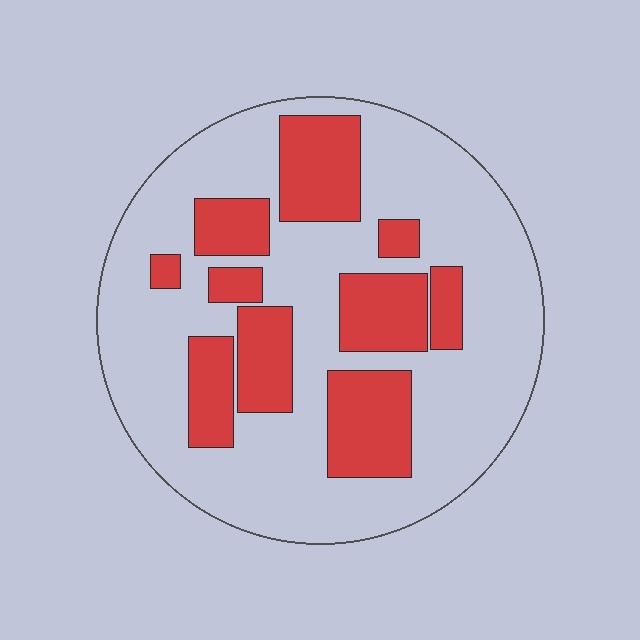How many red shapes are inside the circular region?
10.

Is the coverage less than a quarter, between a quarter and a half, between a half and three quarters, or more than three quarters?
Between a quarter and a half.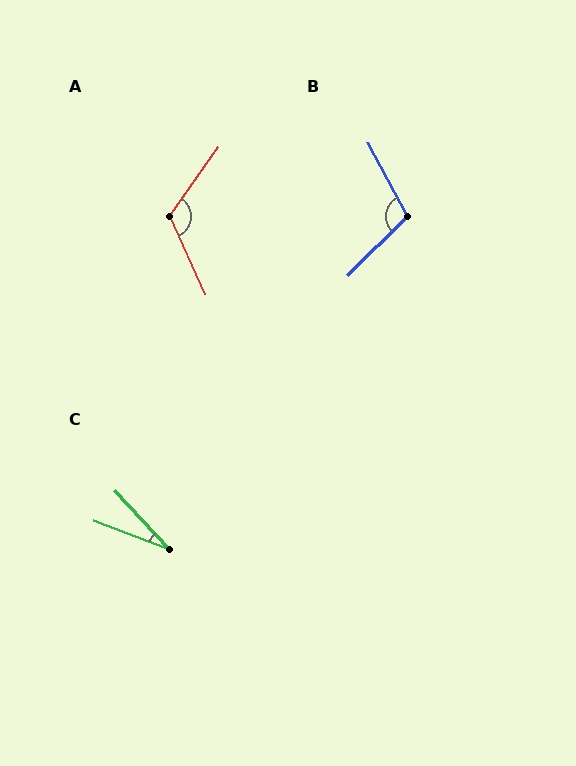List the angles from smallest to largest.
C (27°), B (107°), A (120°).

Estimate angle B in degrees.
Approximately 107 degrees.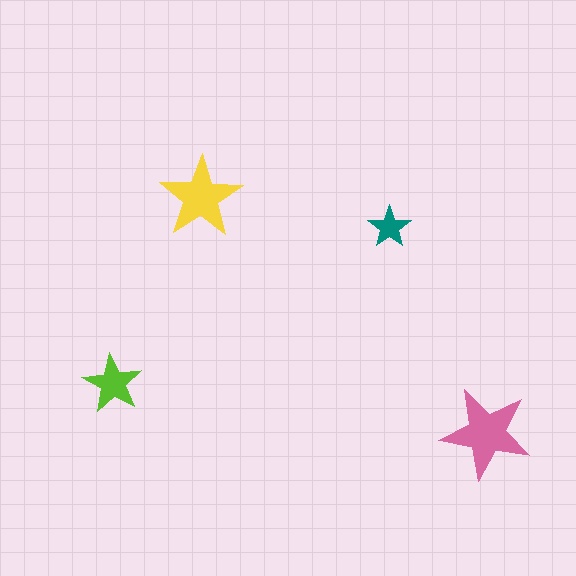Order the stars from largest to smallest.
the pink one, the yellow one, the lime one, the teal one.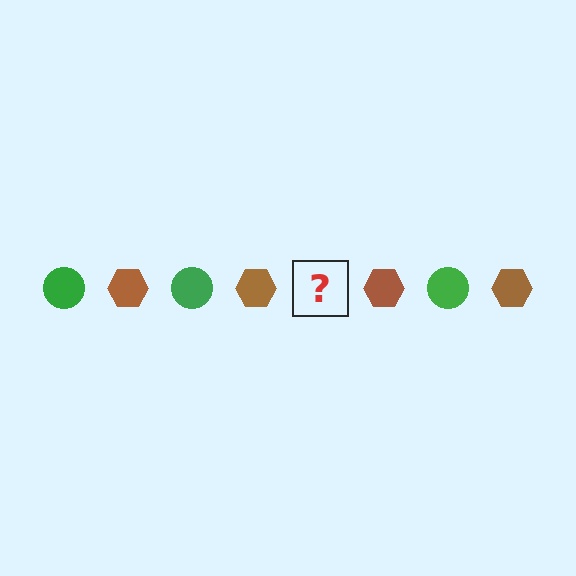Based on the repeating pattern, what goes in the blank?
The blank should be a green circle.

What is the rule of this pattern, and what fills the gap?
The rule is that the pattern alternates between green circle and brown hexagon. The gap should be filled with a green circle.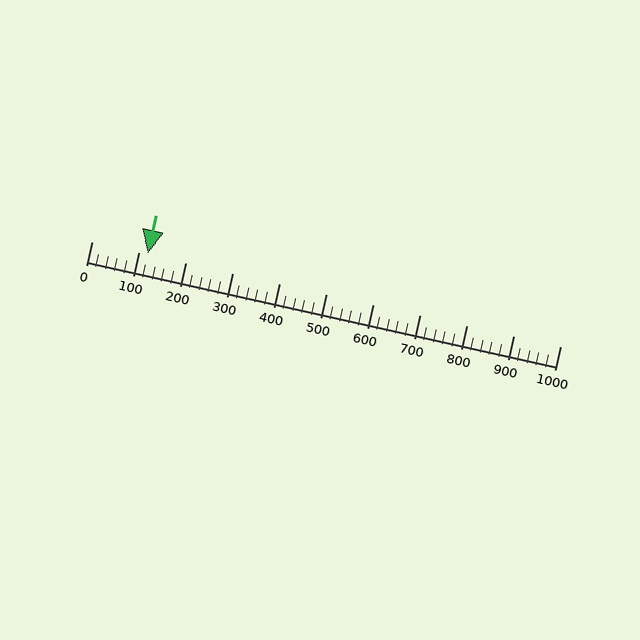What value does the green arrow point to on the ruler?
The green arrow points to approximately 120.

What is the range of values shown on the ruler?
The ruler shows values from 0 to 1000.